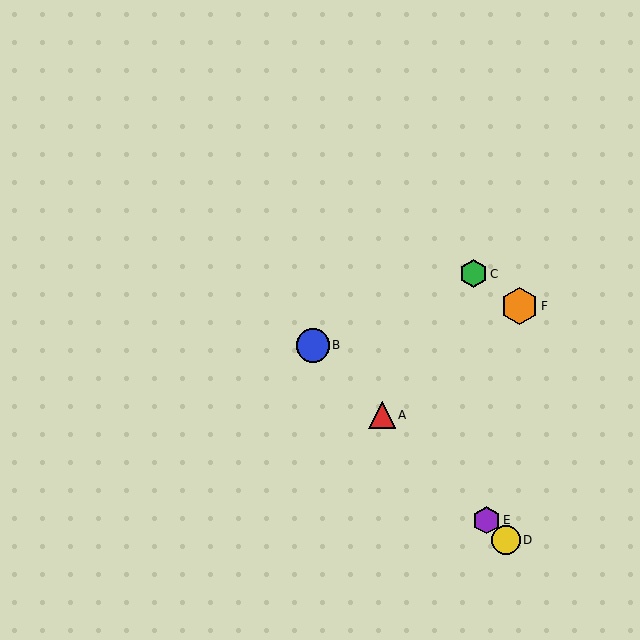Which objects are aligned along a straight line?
Objects A, B, D, E are aligned along a straight line.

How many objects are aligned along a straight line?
4 objects (A, B, D, E) are aligned along a straight line.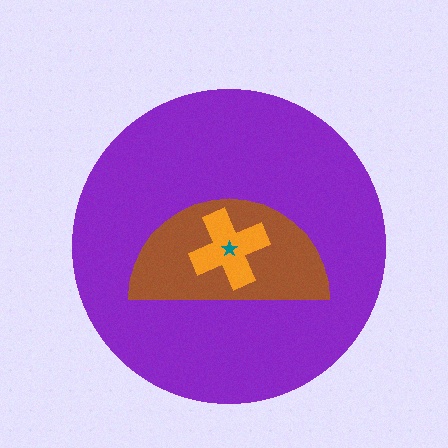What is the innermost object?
The teal star.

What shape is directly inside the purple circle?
The brown semicircle.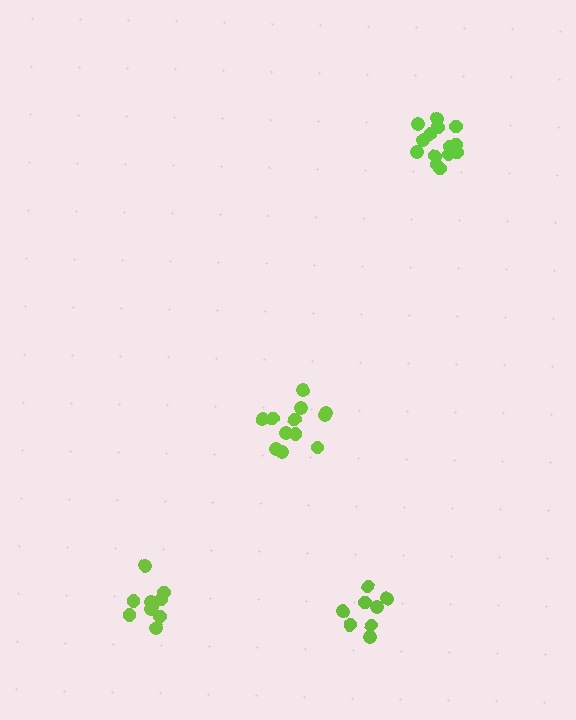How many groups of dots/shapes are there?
There are 4 groups.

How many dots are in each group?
Group 1: 12 dots, Group 2: 8 dots, Group 3: 14 dots, Group 4: 10 dots (44 total).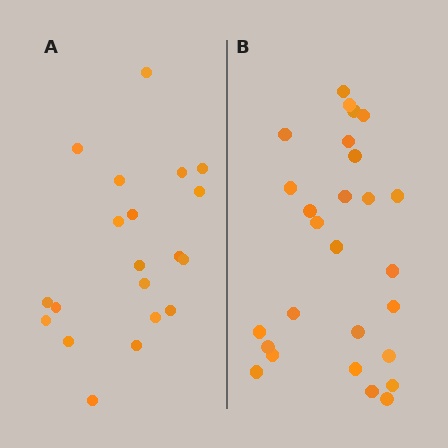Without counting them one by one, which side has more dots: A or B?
Region B (the right region) has more dots.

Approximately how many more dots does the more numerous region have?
Region B has roughly 8 or so more dots than region A.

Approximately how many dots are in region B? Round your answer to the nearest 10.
About 30 dots. (The exact count is 27, which rounds to 30.)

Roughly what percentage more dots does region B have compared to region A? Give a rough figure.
About 35% more.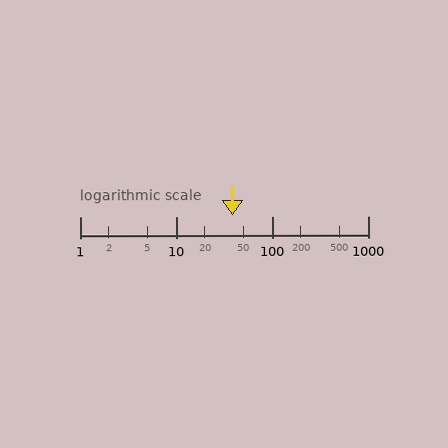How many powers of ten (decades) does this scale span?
The scale spans 3 decades, from 1 to 1000.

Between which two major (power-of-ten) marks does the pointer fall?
The pointer is between 10 and 100.